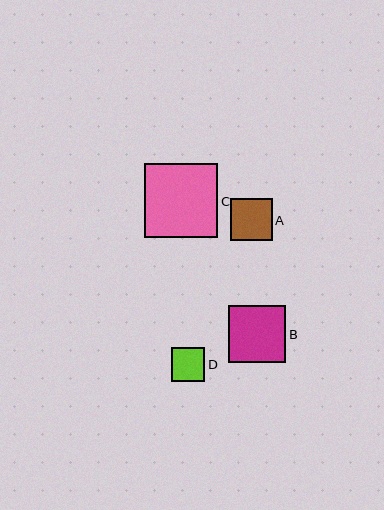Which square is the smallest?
Square D is the smallest with a size of approximately 34 pixels.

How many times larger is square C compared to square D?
Square C is approximately 2.2 times the size of square D.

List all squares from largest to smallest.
From largest to smallest: C, B, A, D.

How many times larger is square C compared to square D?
Square C is approximately 2.2 times the size of square D.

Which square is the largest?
Square C is the largest with a size of approximately 74 pixels.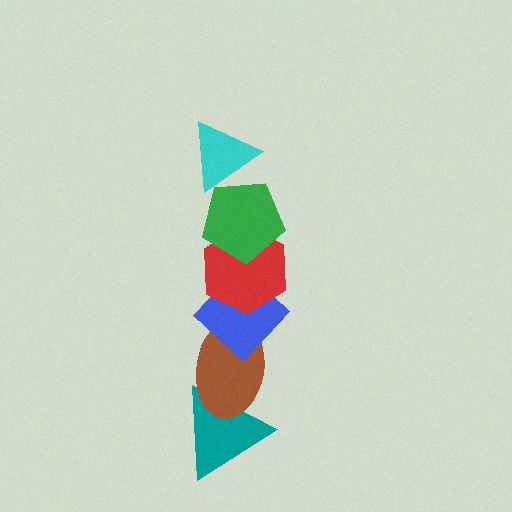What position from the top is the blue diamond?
The blue diamond is 4th from the top.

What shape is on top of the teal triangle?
The brown ellipse is on top of the teal triangle.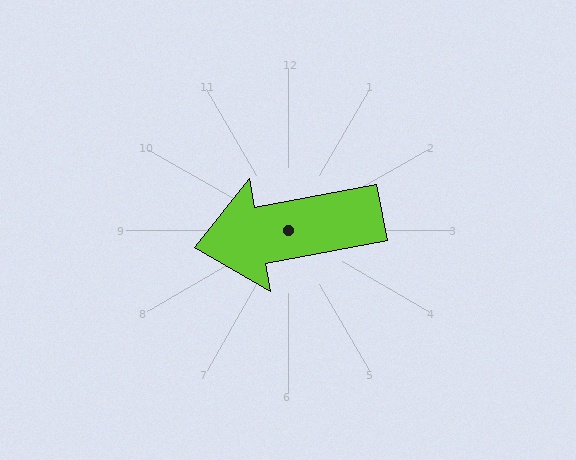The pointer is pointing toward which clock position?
Roughly 9 o'clock.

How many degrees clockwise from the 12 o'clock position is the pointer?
Approximately 259 degrees.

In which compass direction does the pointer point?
West.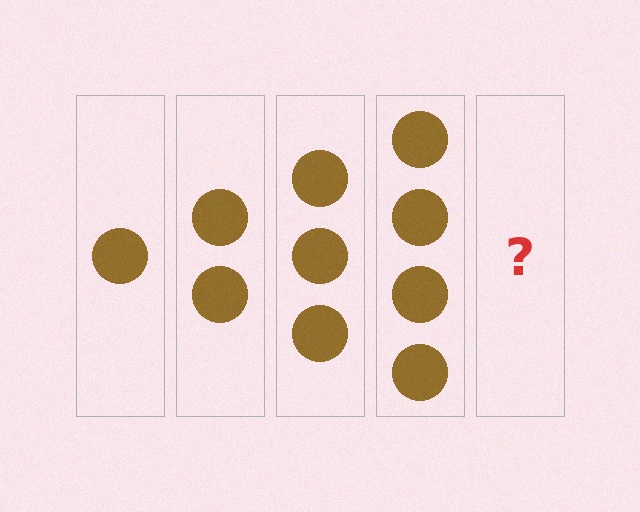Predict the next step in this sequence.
The next step is 5 circles.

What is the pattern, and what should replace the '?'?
The pattern is that each step adds one more circle. The '?' should be 5 circles.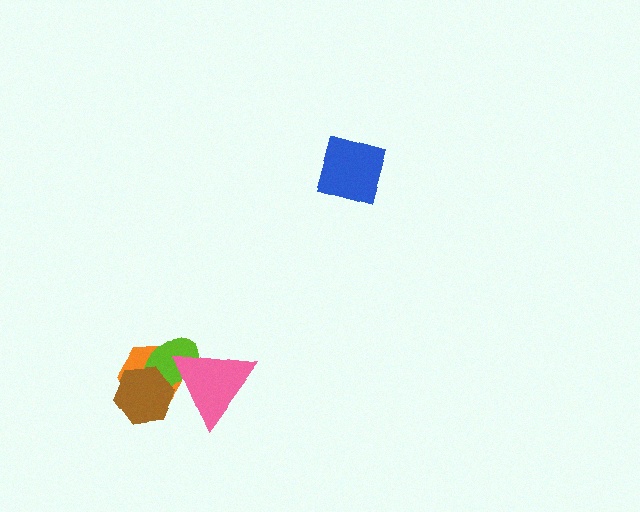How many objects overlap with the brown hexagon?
3 objects overlap with the brown hexagon.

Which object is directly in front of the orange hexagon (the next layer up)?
The lime ellipse is directly in front of the orange hexagon.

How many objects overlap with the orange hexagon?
3 objects overlap with the orange hexagon.